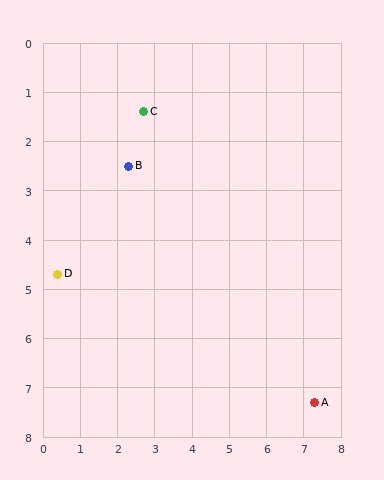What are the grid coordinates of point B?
Point B is at approximately (2.3, 2.5).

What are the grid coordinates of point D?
Point D is at approximately (0.4, 4.7).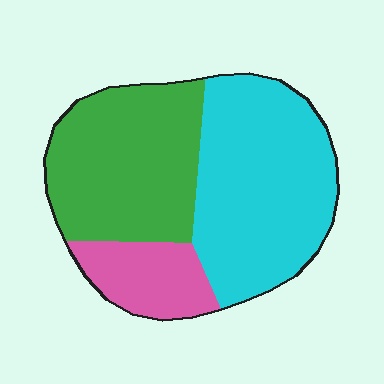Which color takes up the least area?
Pink, at roughly 15%.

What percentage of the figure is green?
Green takes up between a quarter and a half of the figure.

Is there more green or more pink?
Green.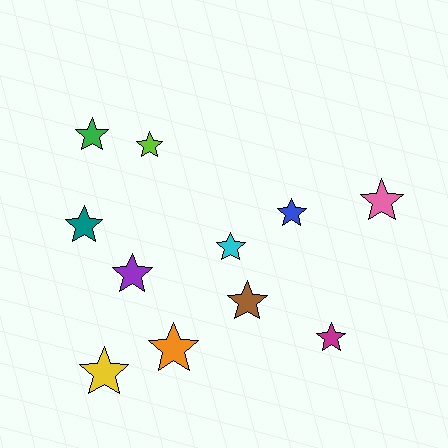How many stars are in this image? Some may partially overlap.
There are 11 stars.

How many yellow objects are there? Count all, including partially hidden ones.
There is 1 yellow object.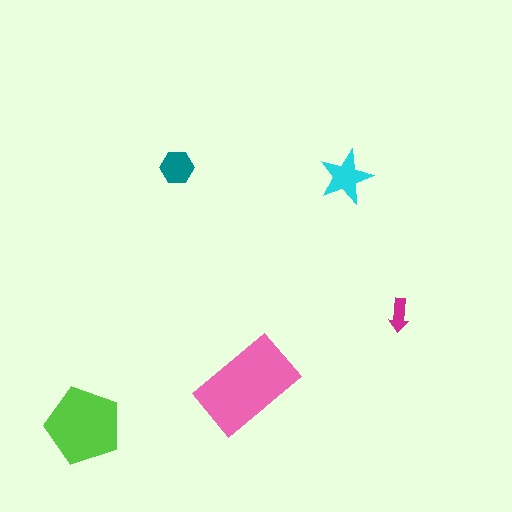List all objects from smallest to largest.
The magenta arrow, the teal hexagon, the cyan star, the lime pentagon, the pink rectangle.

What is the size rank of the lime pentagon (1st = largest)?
2nd.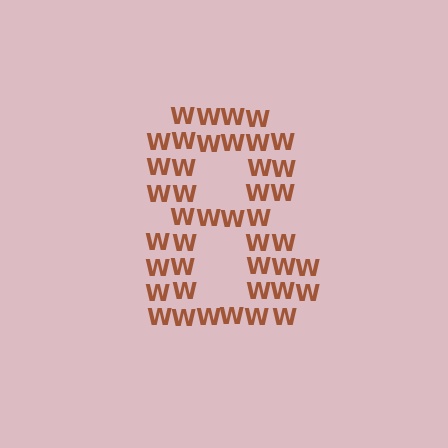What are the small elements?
The small elements are letter W's.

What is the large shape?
The large shape is the digit 8.